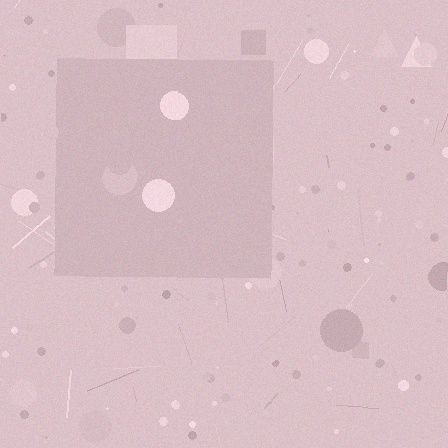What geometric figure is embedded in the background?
A square is embedded in the background.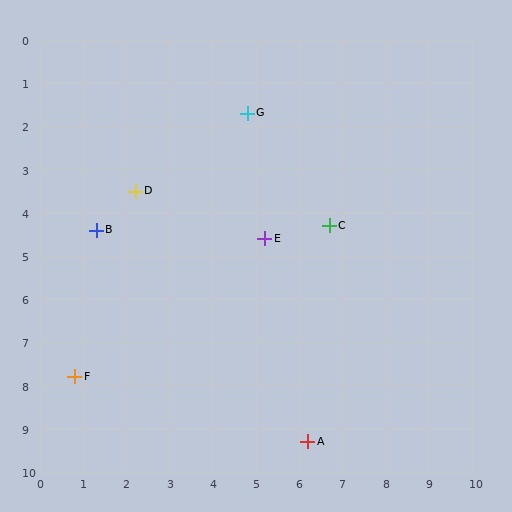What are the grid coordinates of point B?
Point B is at approximately (1.3, 4.4).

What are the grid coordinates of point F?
Point F is at approximately (0.8, 7.8).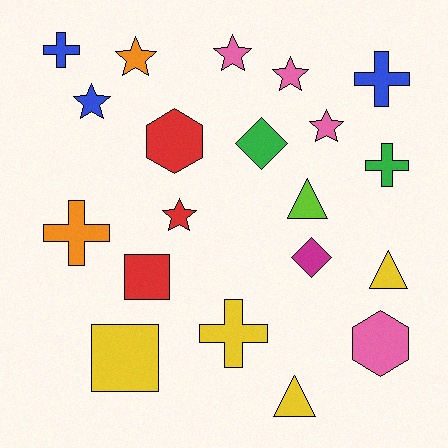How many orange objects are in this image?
There are 2 orange objects.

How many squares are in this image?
There are 2 squares.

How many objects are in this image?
There are 20 objects.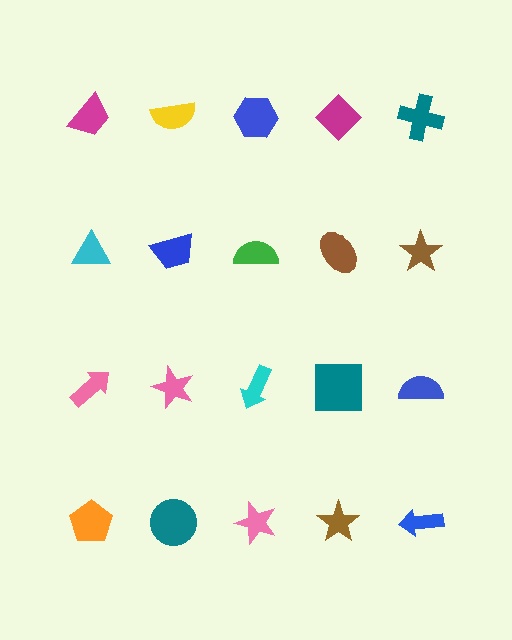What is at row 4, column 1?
An orange pentagon.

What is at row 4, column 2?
A teal circle.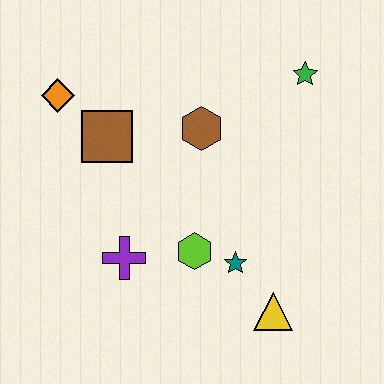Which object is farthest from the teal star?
The orange diamond is farthest from the teal star.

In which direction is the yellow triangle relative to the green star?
The yellow triangle is below the green star.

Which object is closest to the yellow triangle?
The teal star is closest to the yellow triangle.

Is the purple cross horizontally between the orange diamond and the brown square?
No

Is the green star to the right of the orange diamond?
Yes